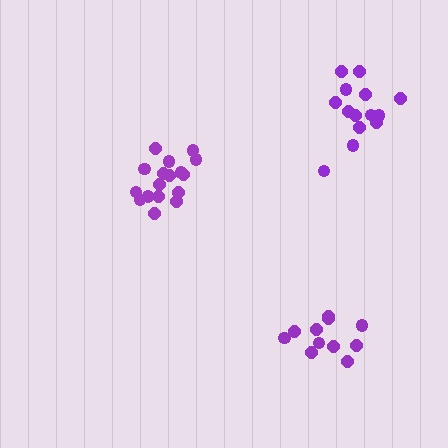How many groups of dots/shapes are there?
There are 3 groups.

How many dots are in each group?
Group 1: 11 dots, Group 2: 17 dots, Group 3: 14 dots (42 total).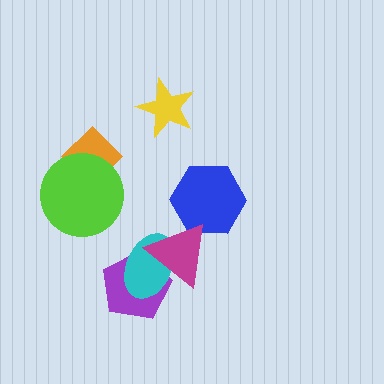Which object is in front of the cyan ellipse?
The magenta triangle is in front of the cyan ellipse.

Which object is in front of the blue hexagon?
The magenta triangle is in front of the blue hexagon.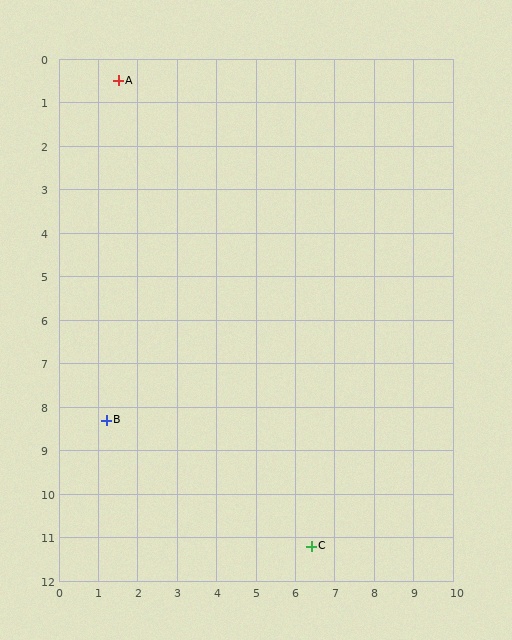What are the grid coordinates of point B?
Point B is at approximately (1.2, 8.3).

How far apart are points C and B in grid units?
Points C and B are about 6.0 grid units apart.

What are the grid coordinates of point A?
Point A is at approximately (1.5, 0.5).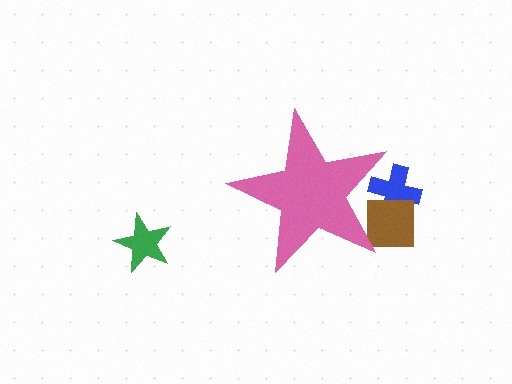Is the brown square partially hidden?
Yes, the brown square is partially hidden behind the pink star.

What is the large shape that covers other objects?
A pink star.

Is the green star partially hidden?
No, the green star is fully visible.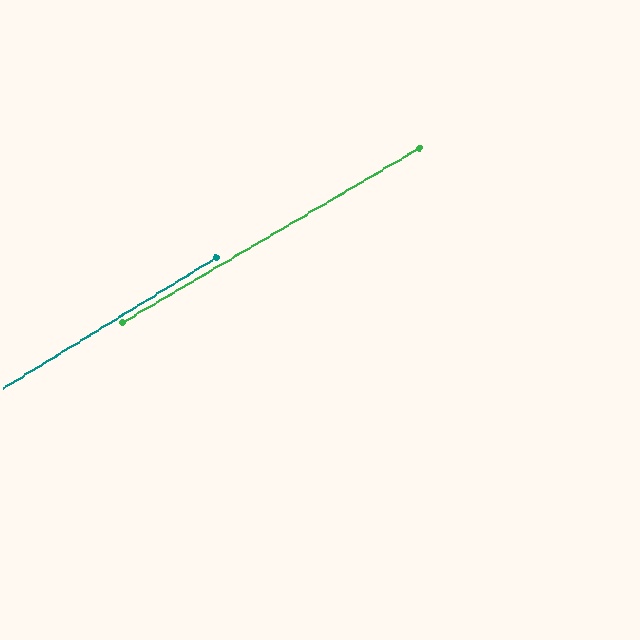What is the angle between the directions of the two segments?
Approximately 1 degree.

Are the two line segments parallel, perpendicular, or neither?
Parallel — their directions differ by only 0.9°.